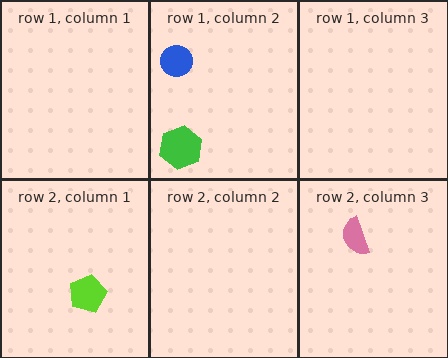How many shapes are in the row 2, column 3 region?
1.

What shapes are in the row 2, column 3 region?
The pink semicircle.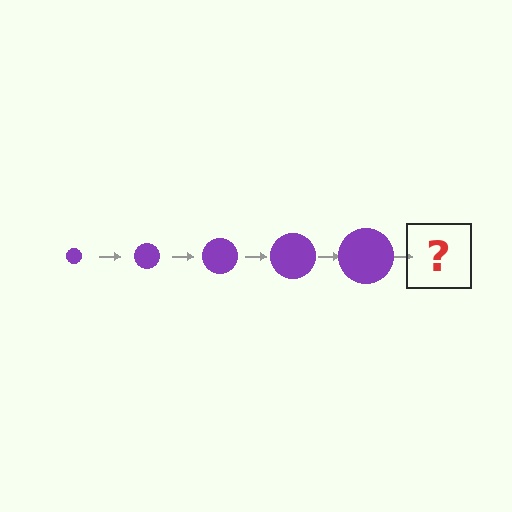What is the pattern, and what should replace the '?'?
The pattern is that the circle gets progressively larger each step. The '?' should be a purple circle, larger than the previous one.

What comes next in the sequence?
The next element should be a purple circle, larger than the previous one.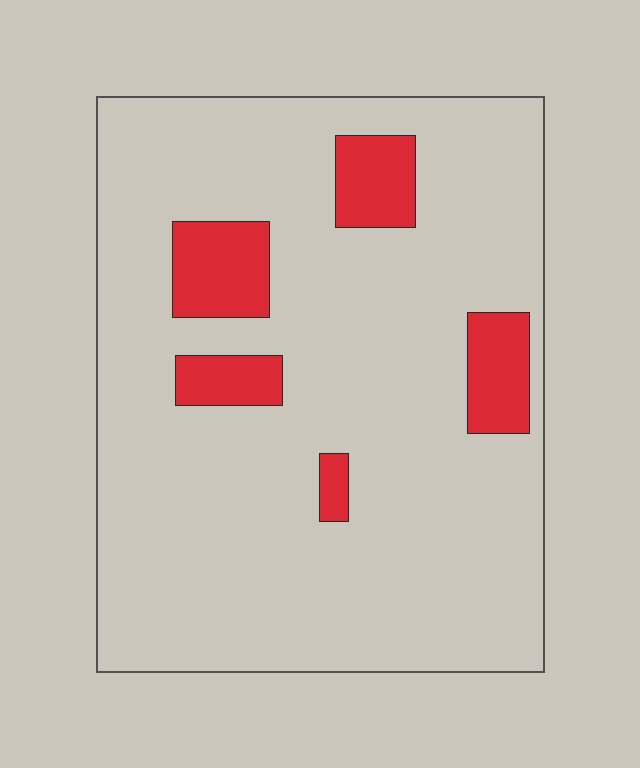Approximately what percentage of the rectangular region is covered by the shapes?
Approximately 10%.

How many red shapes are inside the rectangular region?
5.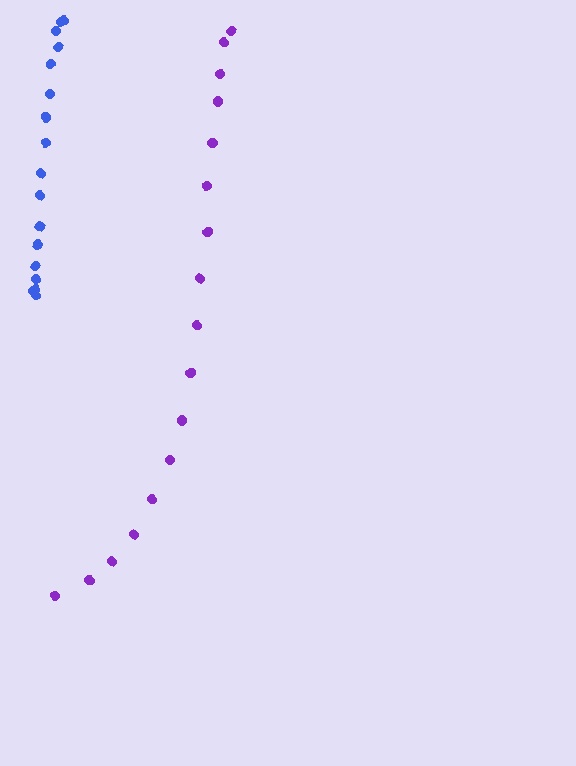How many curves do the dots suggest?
There are 2 distinct paths.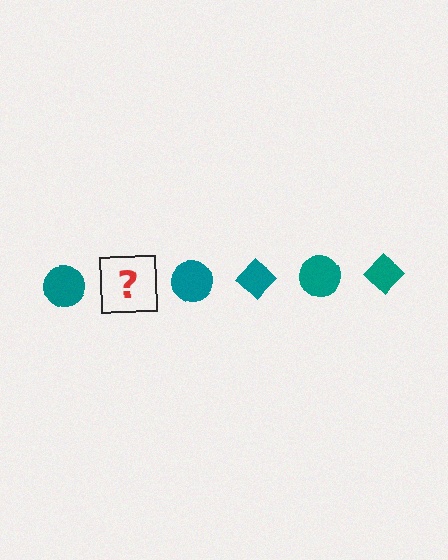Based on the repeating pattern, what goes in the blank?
The blank should be a teal diamond.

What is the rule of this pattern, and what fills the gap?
The rule is that the pattern cycles through circle, diamond shapes in teal. The gap should be filled with a teal diamond.